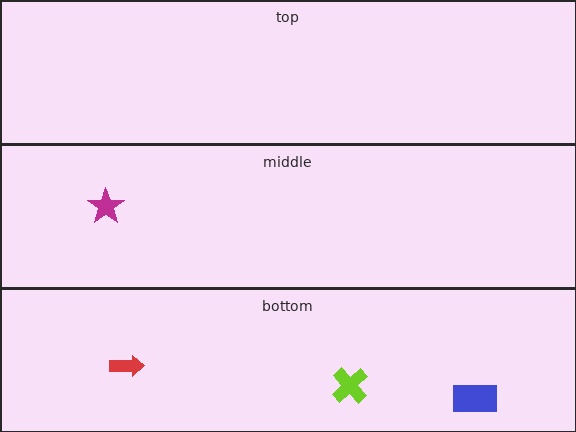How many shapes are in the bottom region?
3.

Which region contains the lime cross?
The bottom region.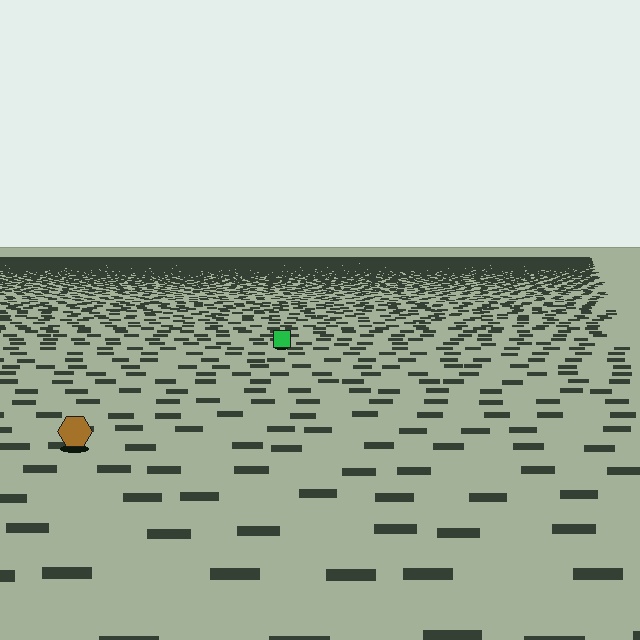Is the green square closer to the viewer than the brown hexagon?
No. The brown hexagon is closer — you can tell from the texture gradient: the ground texture is coarser near it.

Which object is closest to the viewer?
The brown hexagon is closest. The texture marks near it are larger and more spread out.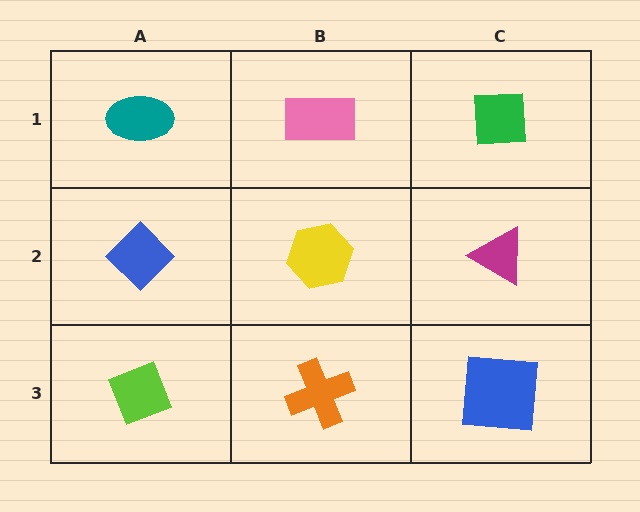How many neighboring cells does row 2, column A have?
3.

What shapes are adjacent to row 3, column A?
A blue diamond (row 2, column A), an orange cross (row 3, column B).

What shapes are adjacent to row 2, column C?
A green square (row 1, column C), a blue square (row 3, column C), a yellow hexagon (row 2, column B).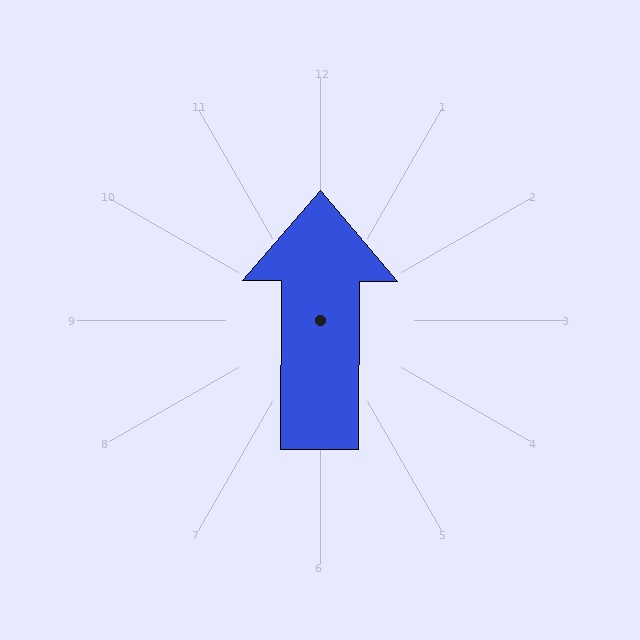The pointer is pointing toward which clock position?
Roughly 12 o'clock.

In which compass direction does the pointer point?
North.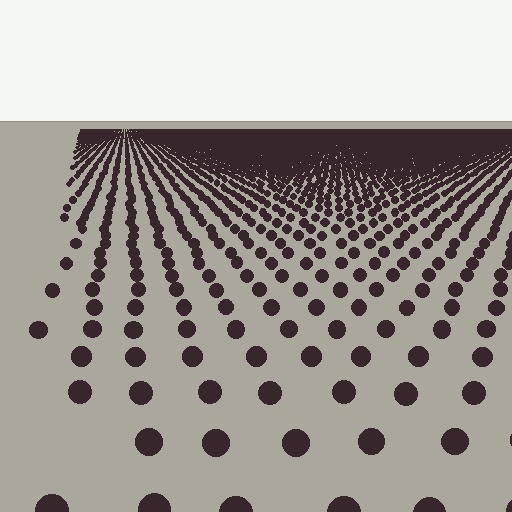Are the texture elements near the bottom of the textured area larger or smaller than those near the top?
Larger. Near the bottom, elements are closer to the viewer and appear at a bigger on-screen size.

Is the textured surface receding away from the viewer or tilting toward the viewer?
The surface is receding away from the viewer. Texture elements get smaller and denser toward the top.